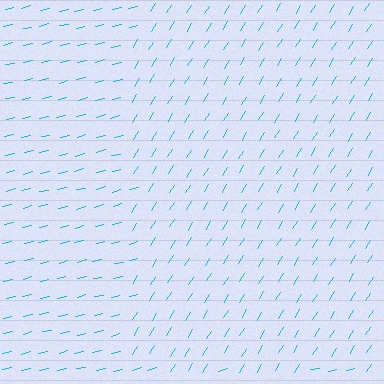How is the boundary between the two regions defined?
The boundary is defined purely by a change in line orientation (approximately 45 degrees difference). All lines are the same color and thickness.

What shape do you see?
I see a rectangle.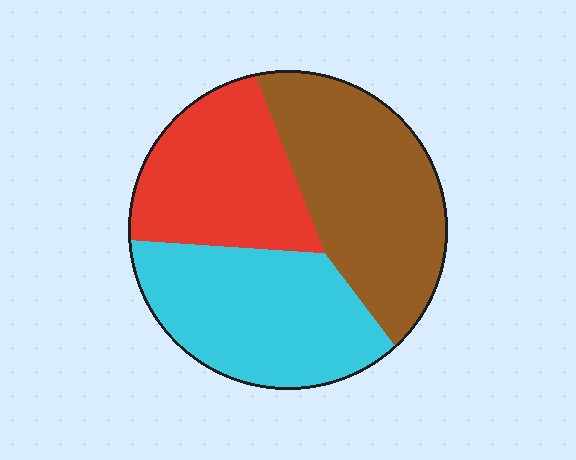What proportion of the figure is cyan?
Cyan takes up between a quarter and a half of the figure.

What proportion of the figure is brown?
Brown covers roughly 35% of the figure.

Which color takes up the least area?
Red, at roughly 30%.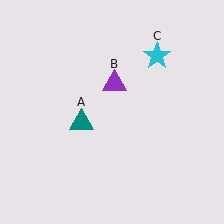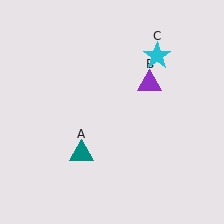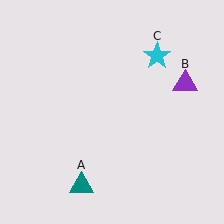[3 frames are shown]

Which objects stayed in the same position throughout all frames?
Cyan star (object C) remained stationary.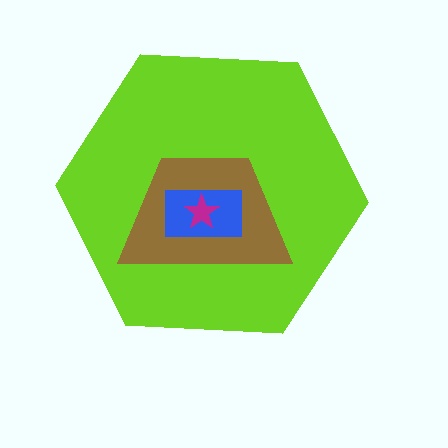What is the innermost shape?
The magenta star.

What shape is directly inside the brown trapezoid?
The blue rectangle.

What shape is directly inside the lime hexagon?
The brown trapezoid.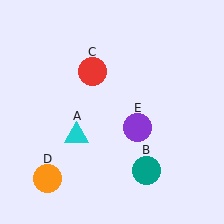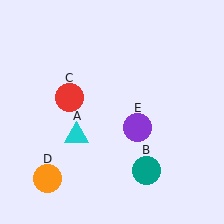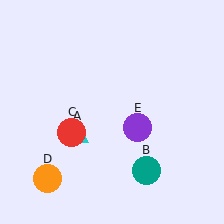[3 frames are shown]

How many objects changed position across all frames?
1 object changed position: red circle (object C).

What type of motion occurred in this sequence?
The red circle (object C) rotated counterclockwise around the center of the scene.